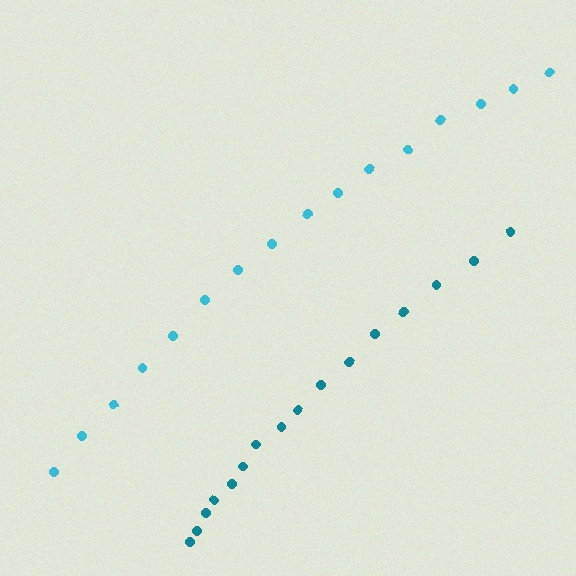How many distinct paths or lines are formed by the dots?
There are 2 distinct paths.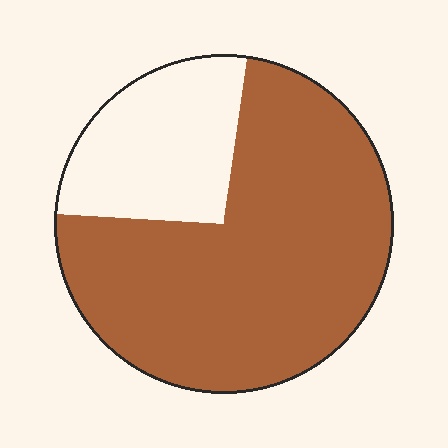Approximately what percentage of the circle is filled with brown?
Approximately 75%.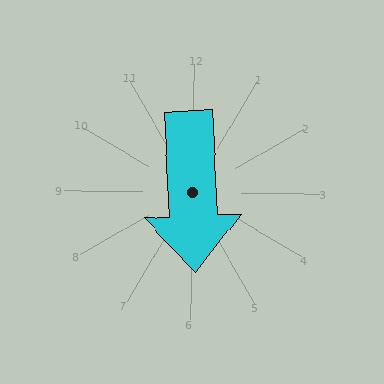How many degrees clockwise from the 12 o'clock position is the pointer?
Approximately 177 degrees.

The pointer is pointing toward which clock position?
Roughly 6 o'clock.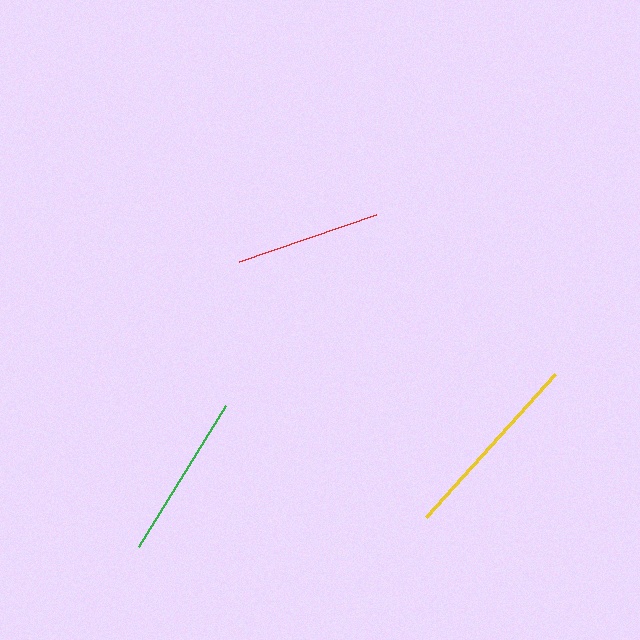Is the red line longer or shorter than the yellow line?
The yellow line is longer than the red line.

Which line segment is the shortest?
The red line is the shortest at approximately 144 pixels.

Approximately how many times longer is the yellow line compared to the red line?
The yellow line is approximately 1.3 times the length of the red line.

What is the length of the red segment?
The red segment is approximately 144 pixels long.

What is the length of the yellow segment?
The yellow segment is approximately 192 pixels long.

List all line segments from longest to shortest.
From longest to shortest: yellow, green, red.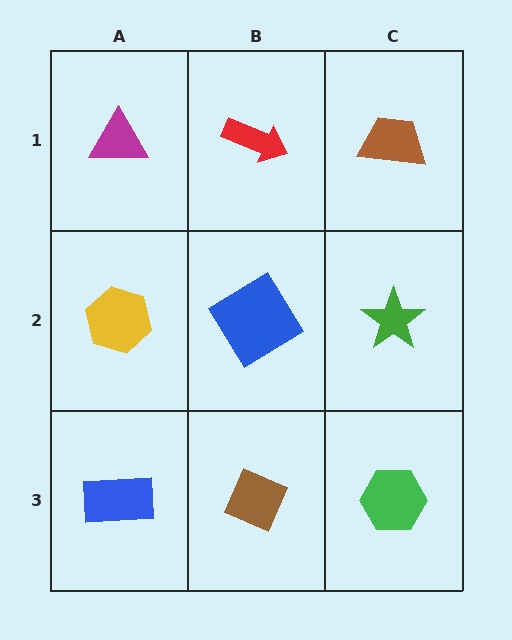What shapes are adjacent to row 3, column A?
A yellow hexagon (row 2, column A), a brown diamond (row 3, column B).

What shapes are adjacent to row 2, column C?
A brown trapezoid (row 1, column C), a green hexagon (row 3, column C), a blue diamond (row 2, column B).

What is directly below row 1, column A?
A yellow hexagon.